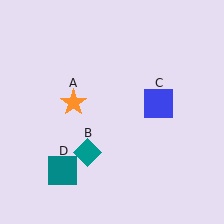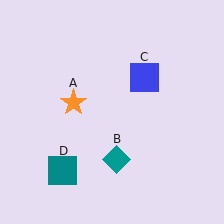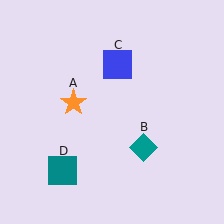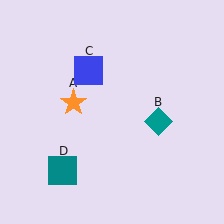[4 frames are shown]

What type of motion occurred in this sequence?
The teal diamond (object B), blue square (object C) rotated counterclockwise around the center of the scene.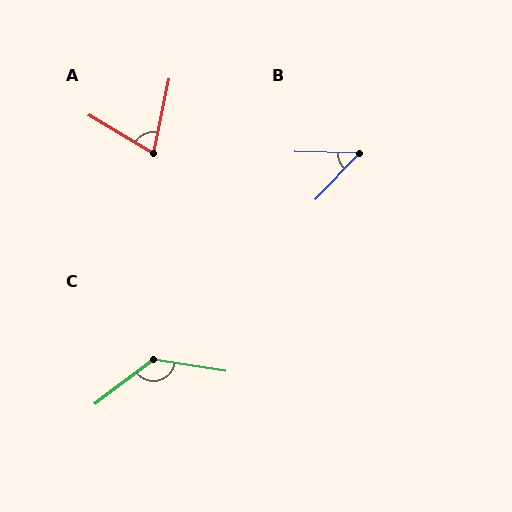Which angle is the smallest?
B, at approximately 47 degrees.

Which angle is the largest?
C, at approximately 134 degrees.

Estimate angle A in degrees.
Approximately 71 degrees.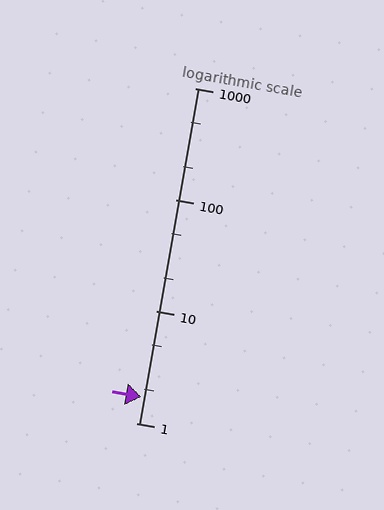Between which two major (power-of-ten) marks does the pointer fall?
The pointer is between 1 and 10.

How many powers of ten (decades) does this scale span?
The scale spans 3 decades, from 1 to 1000.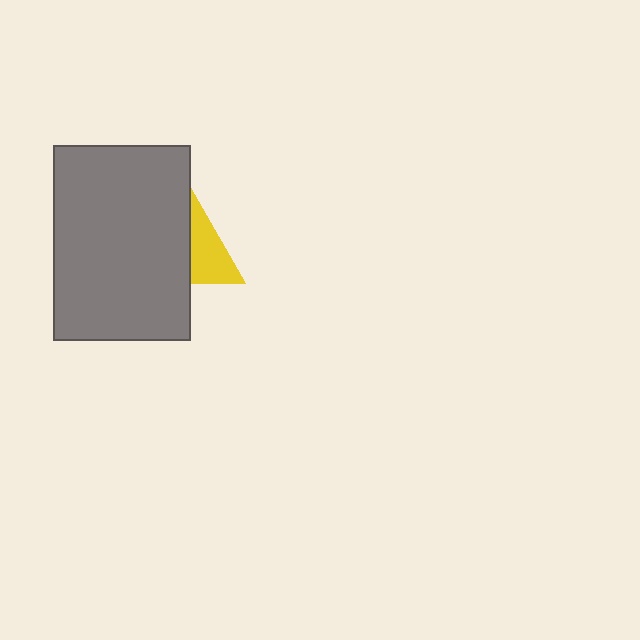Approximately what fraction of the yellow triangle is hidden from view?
Roughly 52% of the yellow triangle is hidden behind the gray rectangle.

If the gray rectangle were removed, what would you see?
You would see the complete yellow triangle.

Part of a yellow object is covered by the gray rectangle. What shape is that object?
It is a triangle.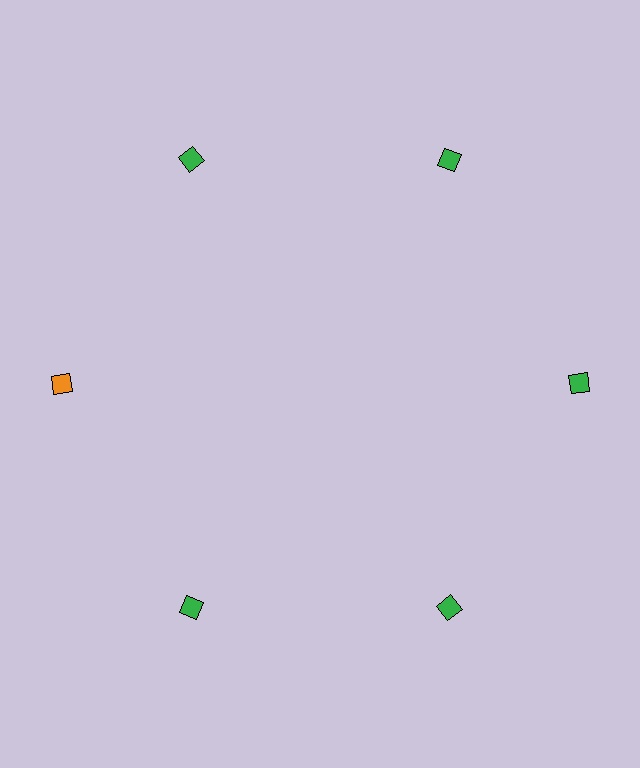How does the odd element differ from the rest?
It has a different color: orange instead of green.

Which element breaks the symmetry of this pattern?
The orange diamond at roughly the 9 o'clock position breaks the symmetry. All other shapes are green diamonds.